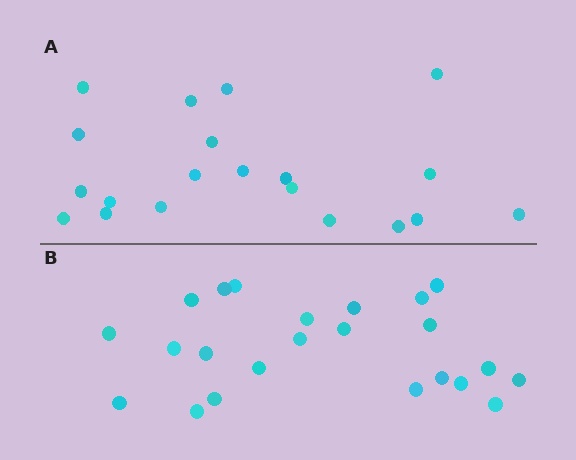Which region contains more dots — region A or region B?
Region B (the bottom region) has more dots.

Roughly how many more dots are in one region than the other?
Region B has just a few more — roughly 2 or 3 more dots than region A.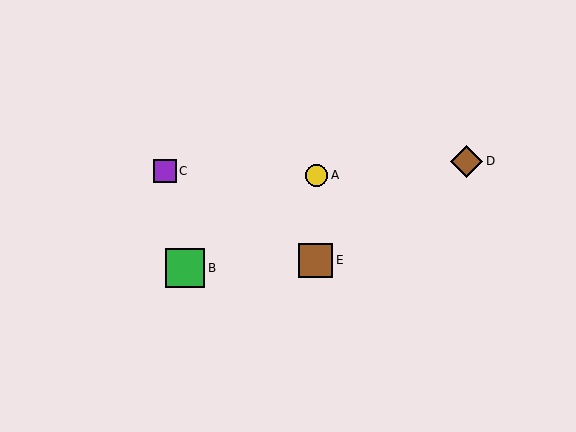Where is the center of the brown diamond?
The center of the brown diamond is at (467, 161).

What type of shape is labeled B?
Shape B is a green square.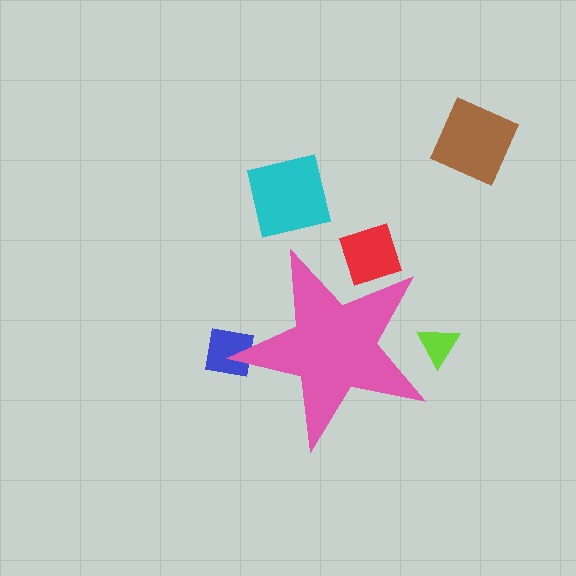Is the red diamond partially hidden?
Yes, the red diamond is partially hidden behind the pink star.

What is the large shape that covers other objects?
A pink star.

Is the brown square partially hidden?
No, the brown square is fully visible.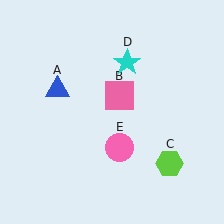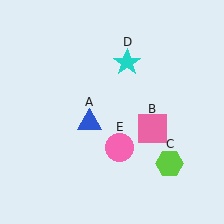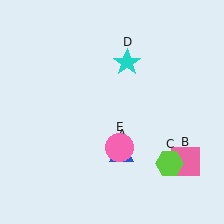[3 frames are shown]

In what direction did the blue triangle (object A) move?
The blue triangle (object A) moved down and to the right.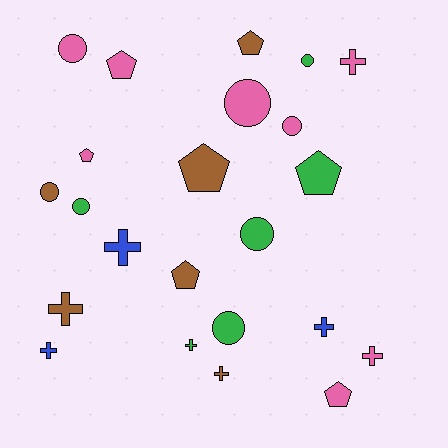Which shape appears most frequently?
Circle, with 8 objects.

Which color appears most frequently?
Pink, with 8 objects.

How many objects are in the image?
There are 23 objects.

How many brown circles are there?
There is 1 brown circle.